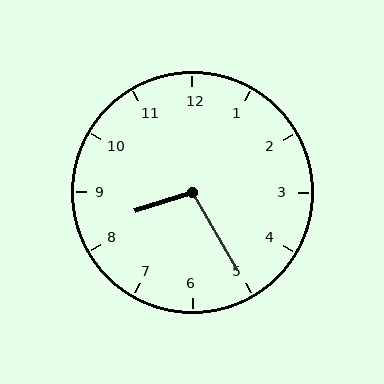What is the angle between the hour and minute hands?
Approximately 102 degrees.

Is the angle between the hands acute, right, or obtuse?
It is obtuse.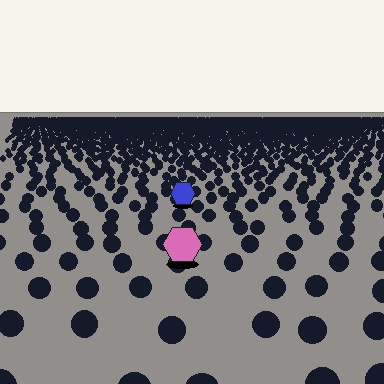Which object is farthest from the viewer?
The blue hexagon is farthest from the viewer. It appears smaller and the ground texture around it is denser.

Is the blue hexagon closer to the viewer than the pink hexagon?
No. The pink hexagon is closer — you can tell from the texture gradient: the ground texture is coarser near it.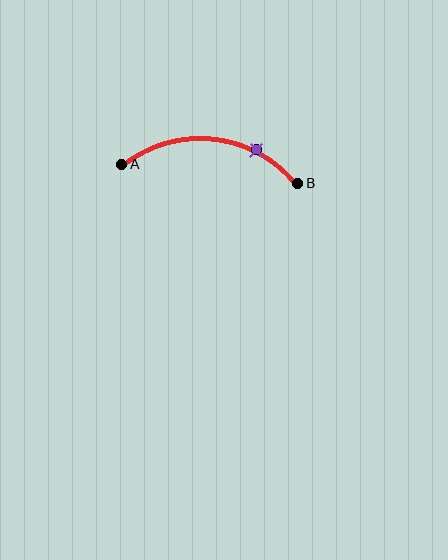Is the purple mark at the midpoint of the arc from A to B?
No. The purple mark lies on the arc but is closer to endpoint B. The arc midpoint would be at the point on the curve equidistant along the arc from both A and B.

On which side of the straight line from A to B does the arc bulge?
The arc bulges above the straight line connecting A and B.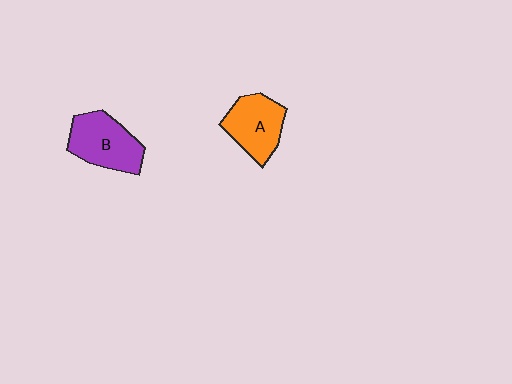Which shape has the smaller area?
Shape A (orange).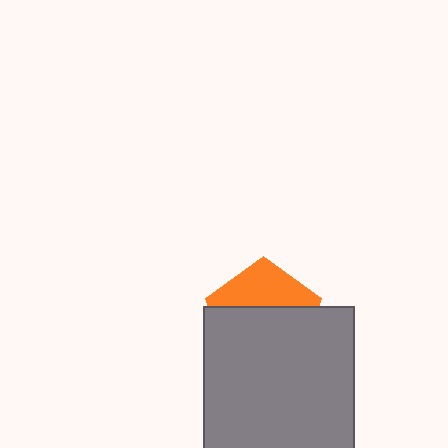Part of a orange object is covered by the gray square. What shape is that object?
It is a pentagon.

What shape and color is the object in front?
The object in front is a gray square.